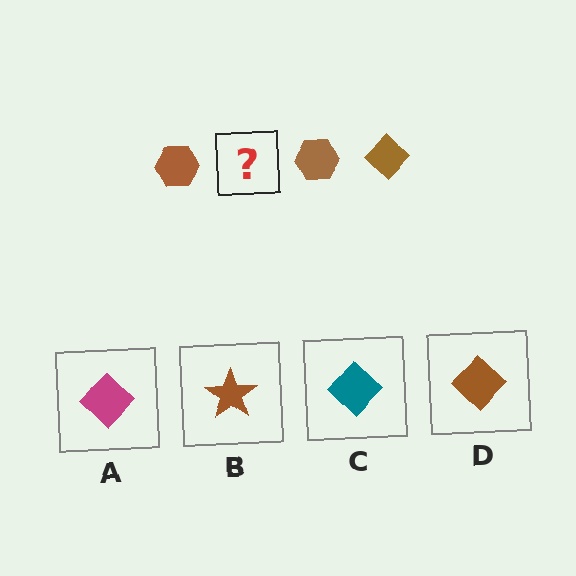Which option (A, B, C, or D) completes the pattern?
D.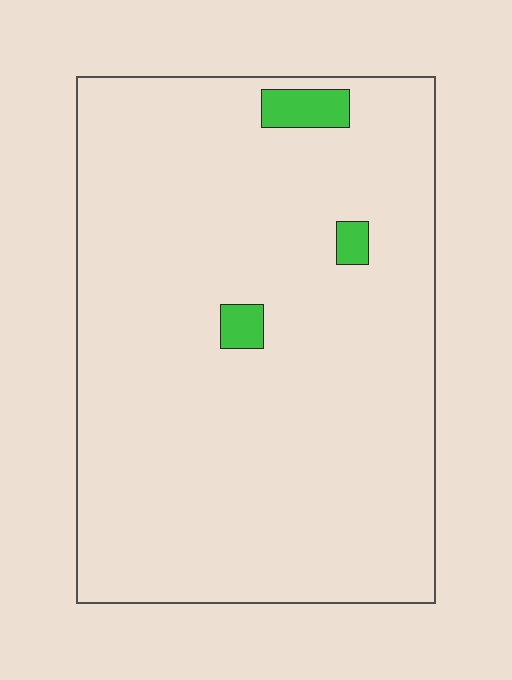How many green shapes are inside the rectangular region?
3.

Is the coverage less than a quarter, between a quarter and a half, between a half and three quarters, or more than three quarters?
Less than a quarter.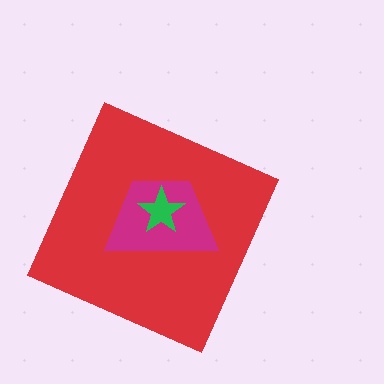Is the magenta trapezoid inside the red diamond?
Yes.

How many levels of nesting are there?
3.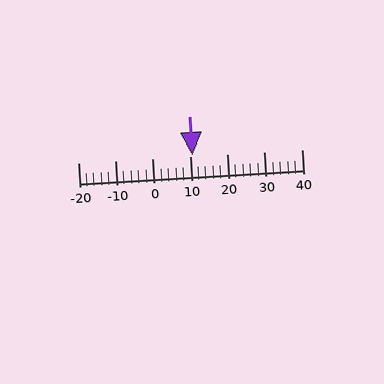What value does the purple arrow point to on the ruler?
The purple arrow points to approximately 11.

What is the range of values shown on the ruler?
The ruler shows values from -20 to 40.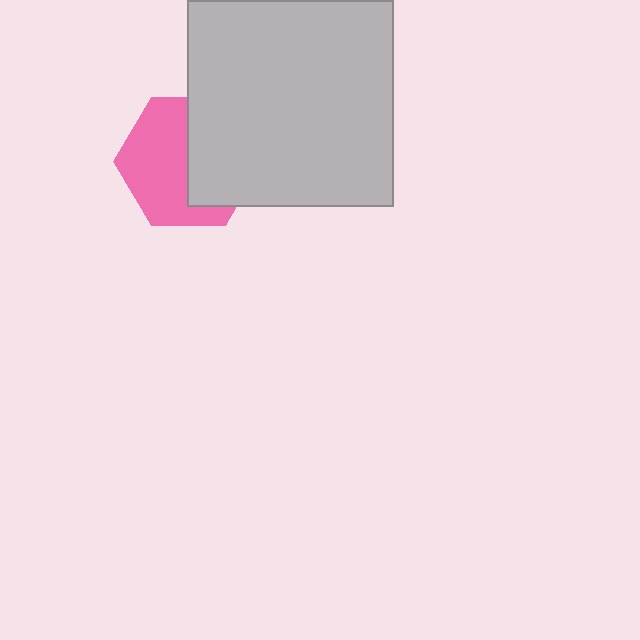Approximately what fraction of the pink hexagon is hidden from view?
Roughly 45% of the pink hexagon is hidden behind the light gray square.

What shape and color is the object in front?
The object in front is a light gray square.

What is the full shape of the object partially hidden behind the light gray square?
The partially hidden object is a pink hexagon.